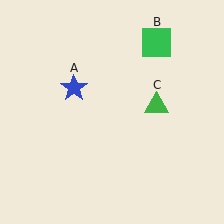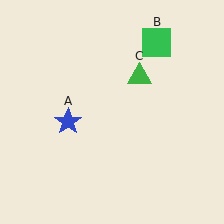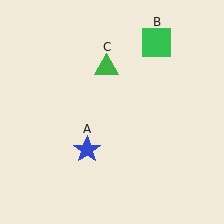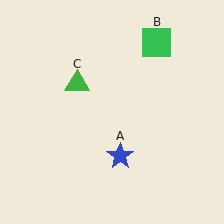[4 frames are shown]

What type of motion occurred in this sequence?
The blue star (object A), green triangle (object C) rotated counterclockwise around the center of the scene.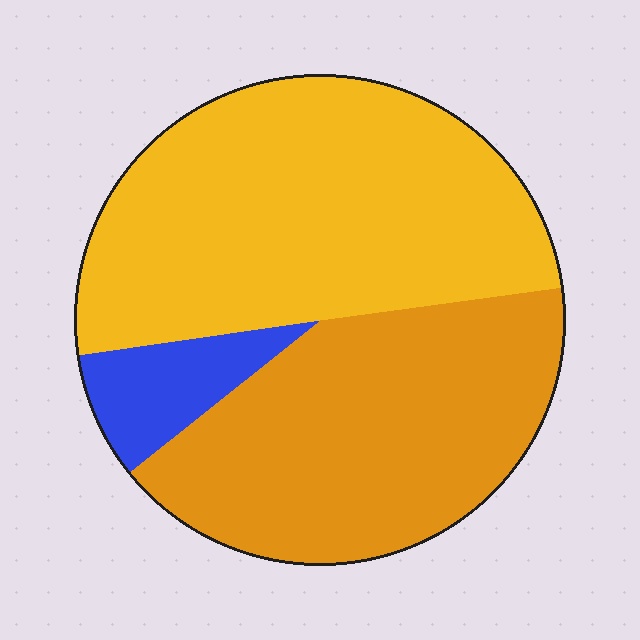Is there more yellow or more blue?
Yellow.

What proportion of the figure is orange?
Orange takes up about two fifths (2/5) of the figure.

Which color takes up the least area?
Blue, at roughly 10%.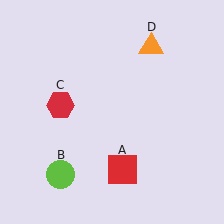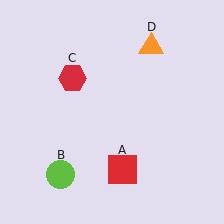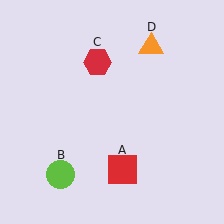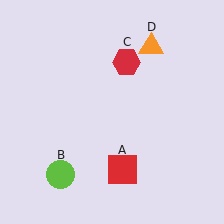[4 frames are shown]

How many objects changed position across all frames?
1 object changed position: red hexagon (object C).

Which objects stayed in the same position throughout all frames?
Red square (object A) and lime circle (object B) and orange triangle (object D) remained stationary.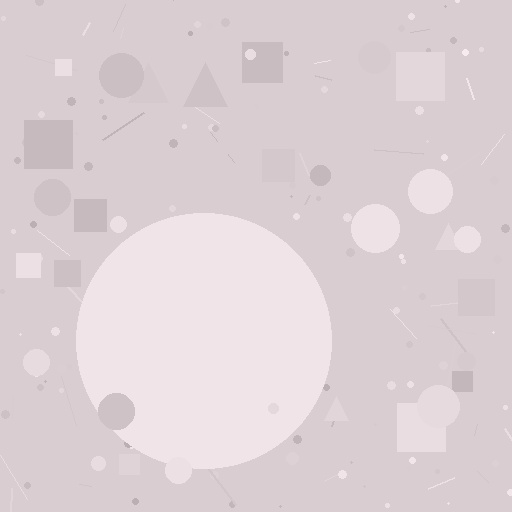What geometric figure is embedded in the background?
A circle is embedded in the background.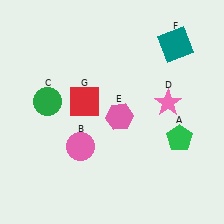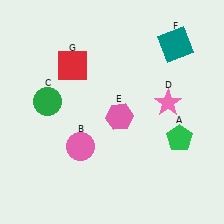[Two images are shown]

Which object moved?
The red square (G) moved up.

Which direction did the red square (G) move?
The red square (G) moved up.